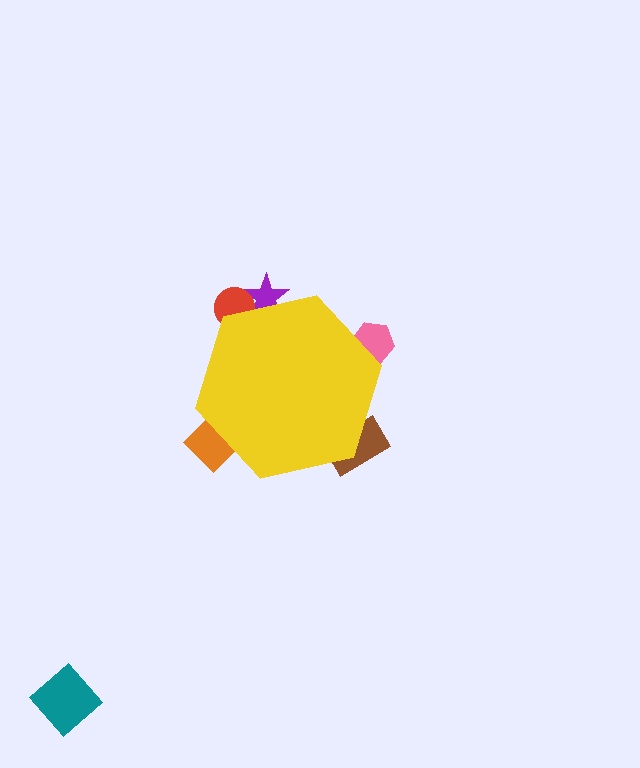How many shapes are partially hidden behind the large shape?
5 shapes are partially hidden.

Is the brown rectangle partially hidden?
Yes, the brown rectangle is partially hidden behind the yellow hexagon.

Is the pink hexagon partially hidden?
Yes, the pink hexagon is partially hidden behind the yellow hexagon.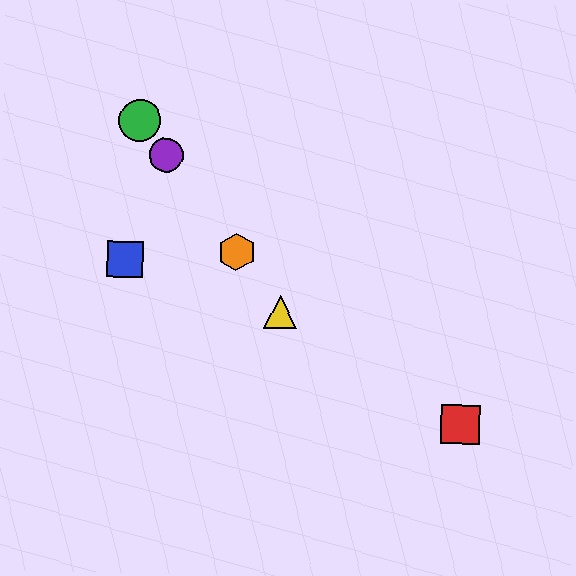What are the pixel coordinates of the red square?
The red square is at (460, 425).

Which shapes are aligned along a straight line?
The green circle, the yellow triangle, the purple circle, the orange hexagon are aligned along a straight line.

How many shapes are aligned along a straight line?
4 shapes (the green circle, the yellow triangle, the purple circle, the orange hexagon) are aligned along a straight line.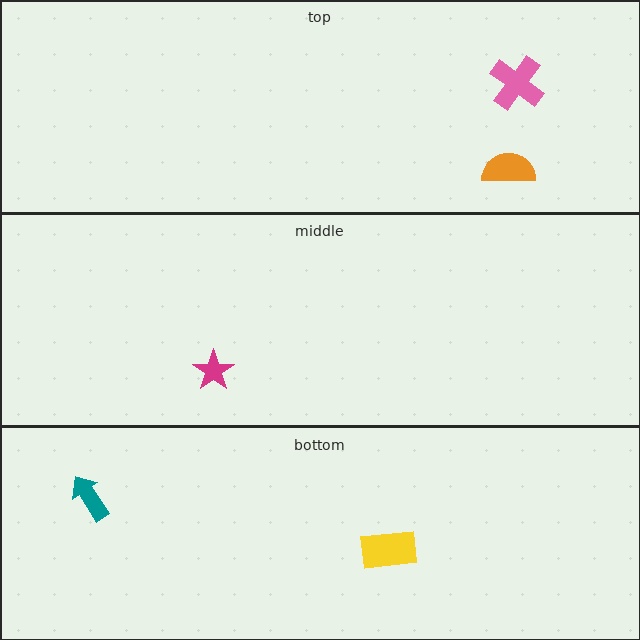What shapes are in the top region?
The pink cross, the orange semicircle.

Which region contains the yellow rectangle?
The bottom region.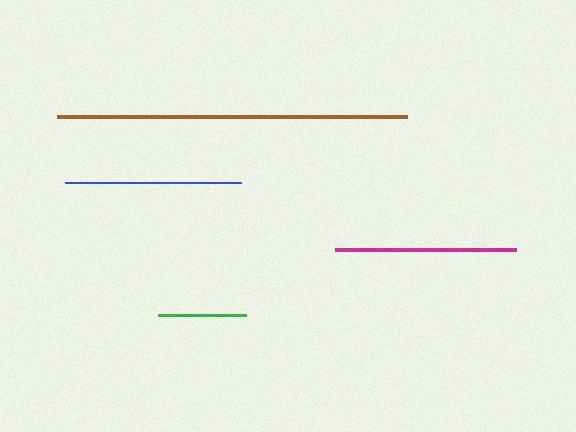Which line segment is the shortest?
The green line is the shortest at approximately 88 pixels.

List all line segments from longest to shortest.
From longest to shortest: brown, magenta, blue, green.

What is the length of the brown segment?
The brown segment is approximately 350 pixels long.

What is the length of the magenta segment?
The magenta segment is approximately 181 pixels long.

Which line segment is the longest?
The brown line is the longest at approximately 350 pixels.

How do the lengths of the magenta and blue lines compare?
The magenta and blue lines are approximately the same length.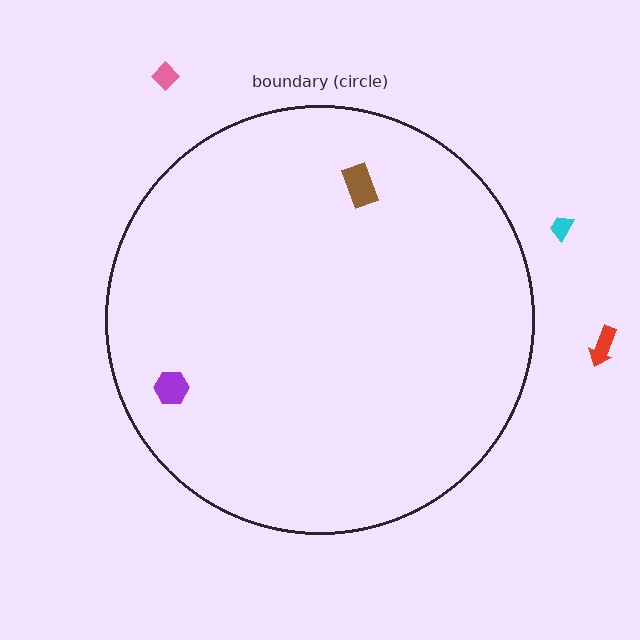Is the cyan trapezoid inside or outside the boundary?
Outside.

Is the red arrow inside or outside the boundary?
Outside.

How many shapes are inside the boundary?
2 inside, 3 outside.